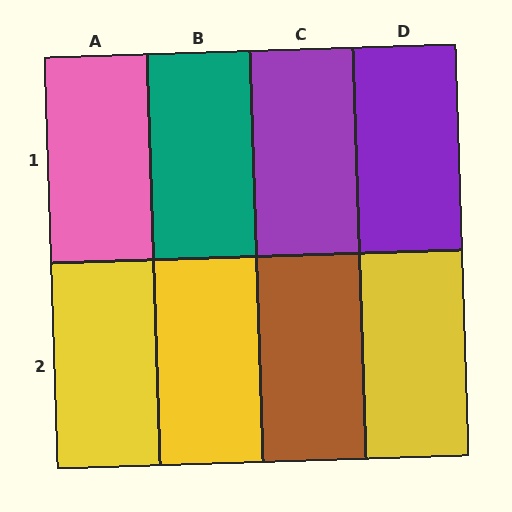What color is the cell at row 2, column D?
Yellow.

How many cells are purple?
2 cells are purple.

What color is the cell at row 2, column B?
Yellow.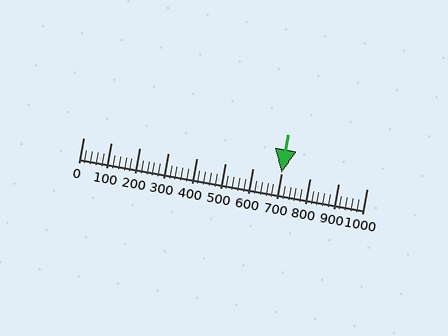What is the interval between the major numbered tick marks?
The major tick marks are spaced 100 units apart.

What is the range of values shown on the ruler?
The ruler shows values from 0 to 1000.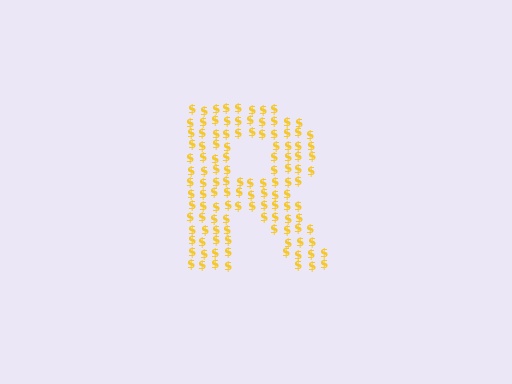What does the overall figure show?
The overall figure shows the letter R.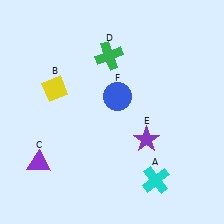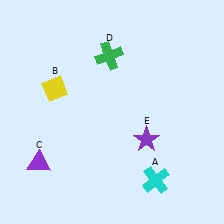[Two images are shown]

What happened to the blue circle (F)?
The blue circle (F) was removed in Image 2. It was in the top-right area of Image 1.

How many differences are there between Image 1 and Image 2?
There is 1 difference between the two images.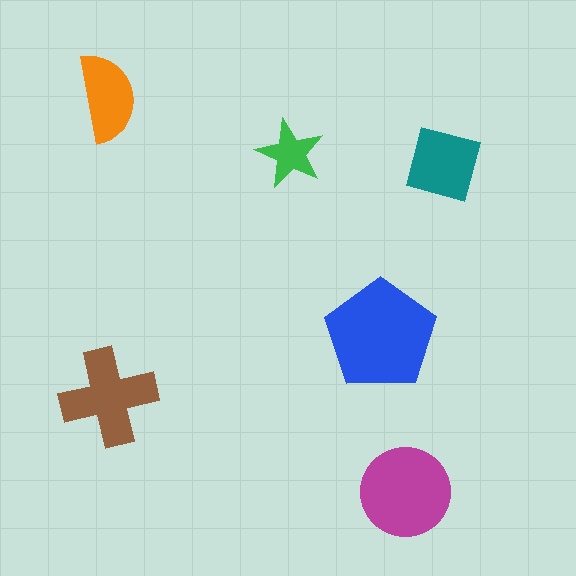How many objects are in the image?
There are 6 objects in the image.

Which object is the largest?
The blue pentagon.